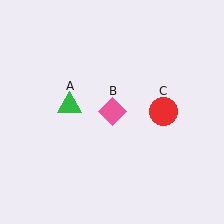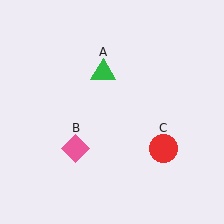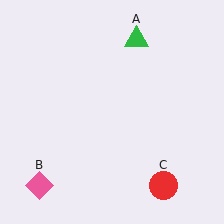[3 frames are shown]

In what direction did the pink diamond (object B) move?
The pink diamond (object B) moved down and to the left.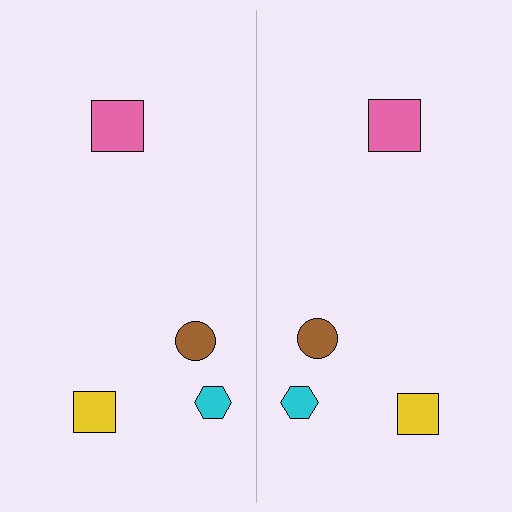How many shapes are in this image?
There are 8 shapes in this image.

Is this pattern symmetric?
Yes, this pattern has bilateral (reflection) symmetry.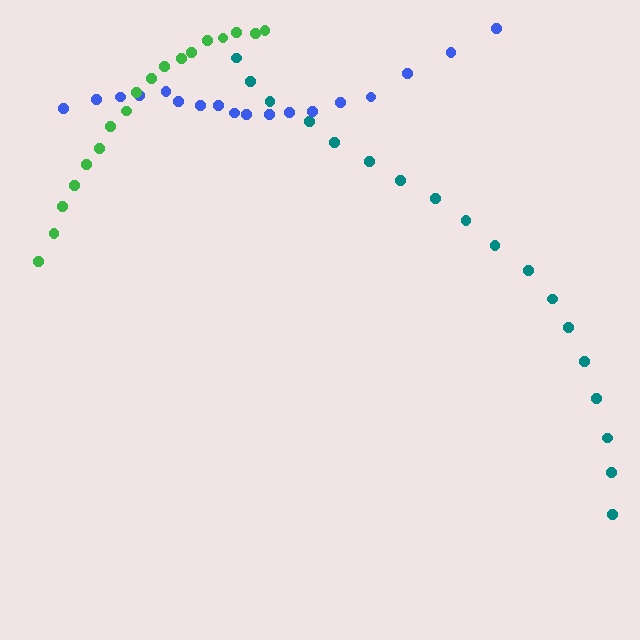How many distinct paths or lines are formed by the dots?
There are 3 distinct paths.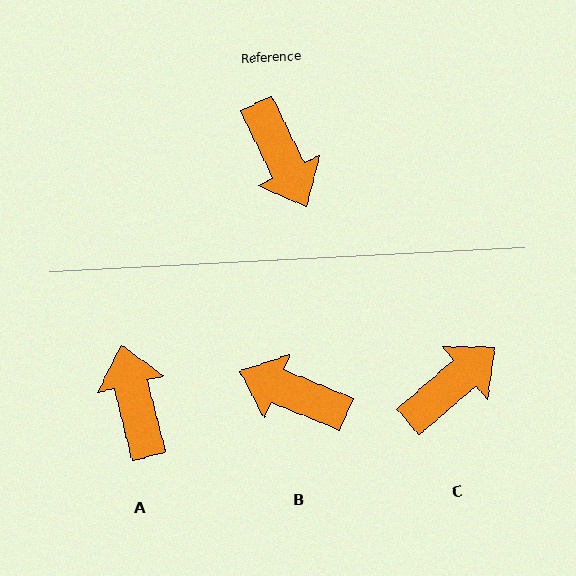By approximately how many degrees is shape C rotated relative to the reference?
Approximately 105 degrees counter-clockwise.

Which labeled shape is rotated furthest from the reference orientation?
A, about 168 degrees away.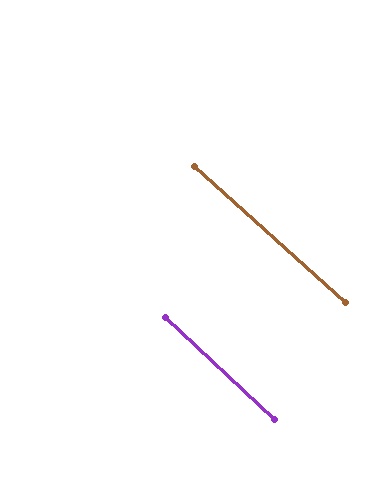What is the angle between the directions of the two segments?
Approximately 1 degree.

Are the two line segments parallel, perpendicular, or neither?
Parallel — their directions differ by only 1.3°.